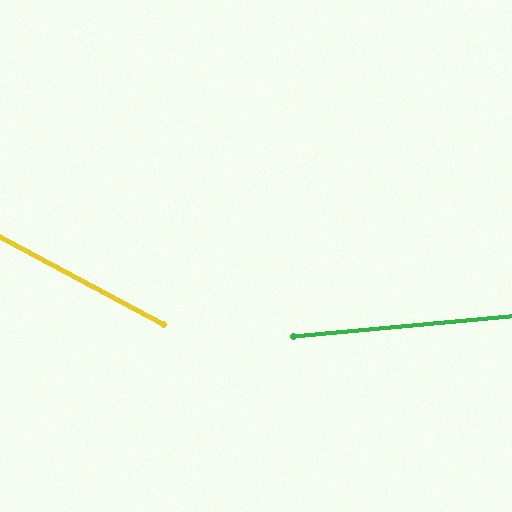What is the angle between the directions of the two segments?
Approximately 34 degrees.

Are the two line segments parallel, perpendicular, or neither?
Neither parallel nor perpendicular — they differ by about 34°.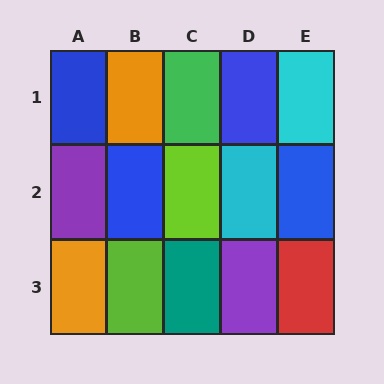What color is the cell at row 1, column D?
Blue.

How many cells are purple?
2 cells are purple.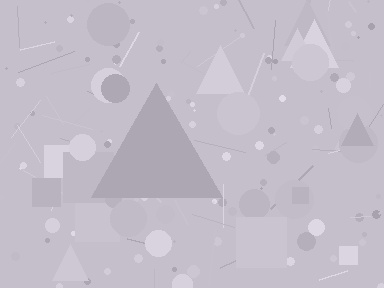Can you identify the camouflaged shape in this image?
The camouflaged shape is a triangle.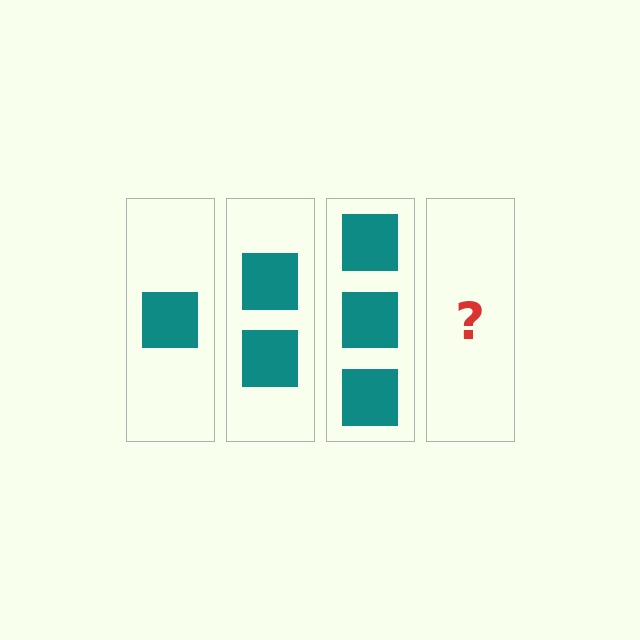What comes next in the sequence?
The next element should be 4 squares.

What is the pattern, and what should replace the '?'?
The pattern is that each step adds one more square. The '?' should be 4 squares.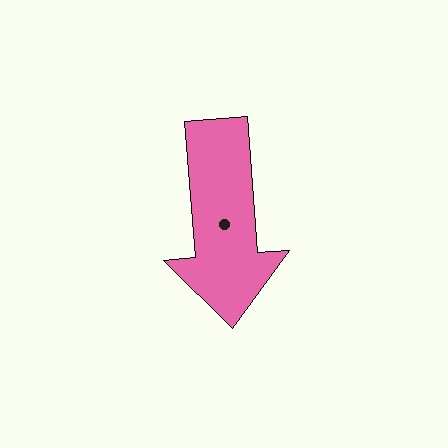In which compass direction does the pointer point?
South.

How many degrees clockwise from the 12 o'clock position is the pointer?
Approximately 175 degrees.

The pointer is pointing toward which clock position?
Roughly 6 o'clock.